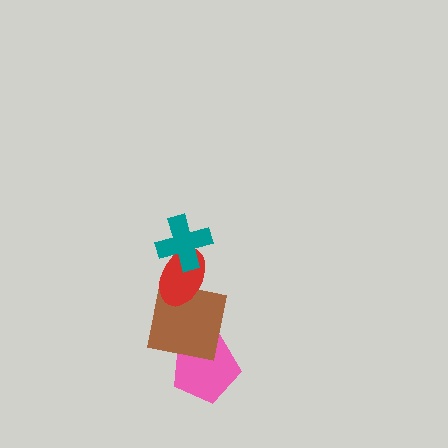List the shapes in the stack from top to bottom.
From top to bottom: the teal cross, the red ellipse, the brown square, the pink pentagon.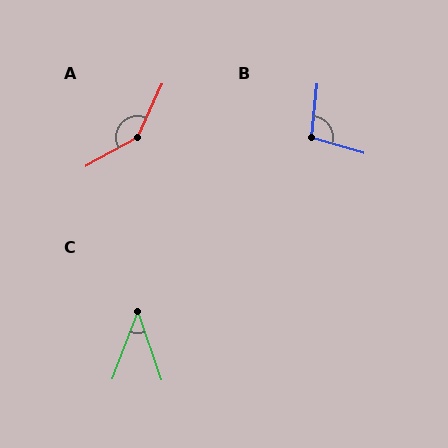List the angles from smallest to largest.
C (39°), B (100°), A (144°).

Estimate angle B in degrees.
Approximately 100 degrees.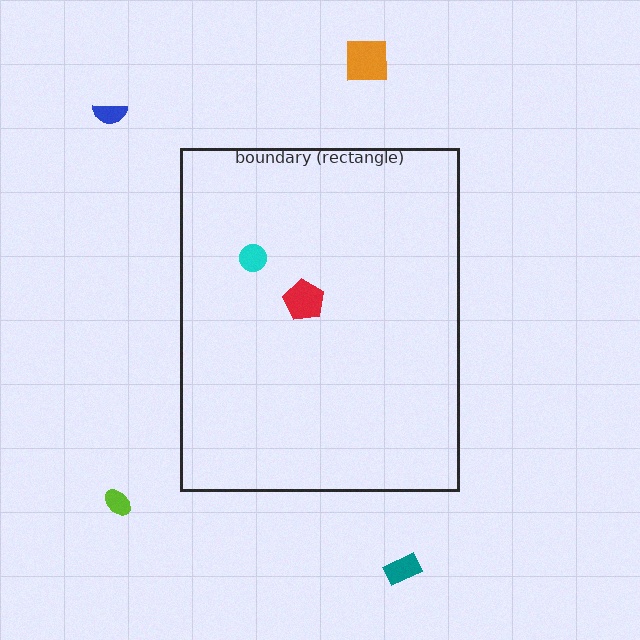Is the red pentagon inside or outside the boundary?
Inside.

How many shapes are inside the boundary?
2 inside, 4 outside.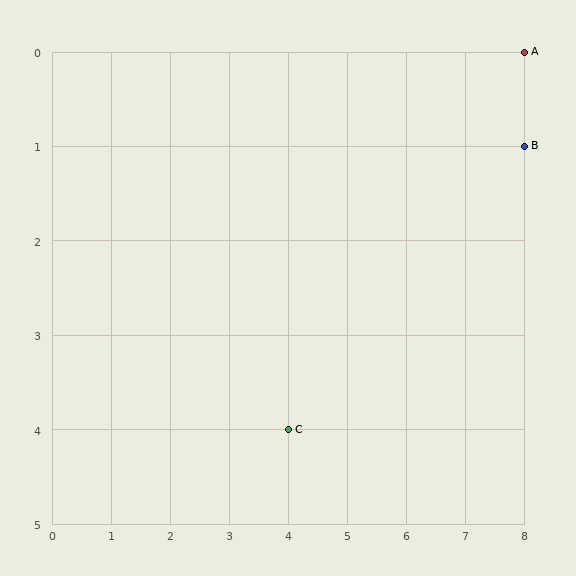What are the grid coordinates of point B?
Point B is at grid coordinates (8, 1).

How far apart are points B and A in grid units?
Points B and A are 1 row apart.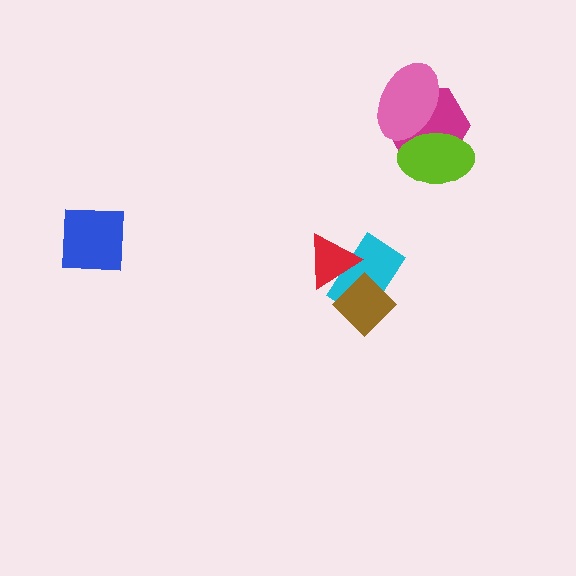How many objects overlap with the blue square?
0 objects overlap with the blue square.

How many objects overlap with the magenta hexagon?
2 objects overlap with the magenta hexagon.